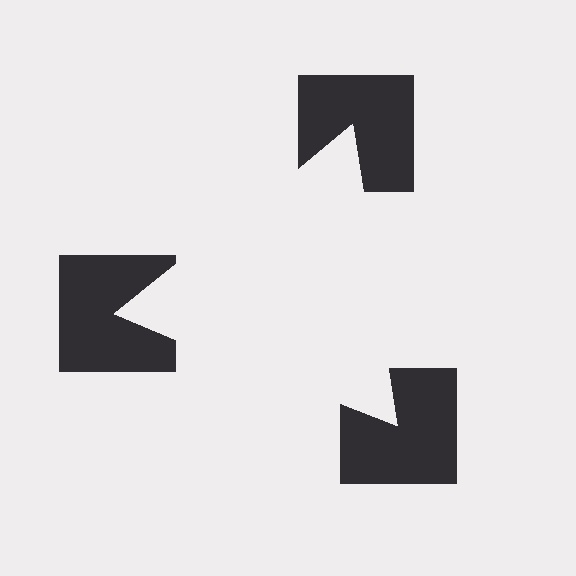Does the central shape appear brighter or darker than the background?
It typically appears slightly brighter than the background, even though no actual brightness change is drawn.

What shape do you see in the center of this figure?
An illusory triangle — its edges are inferred from the aligned wedge cuts in the notched squares, not physically drawn.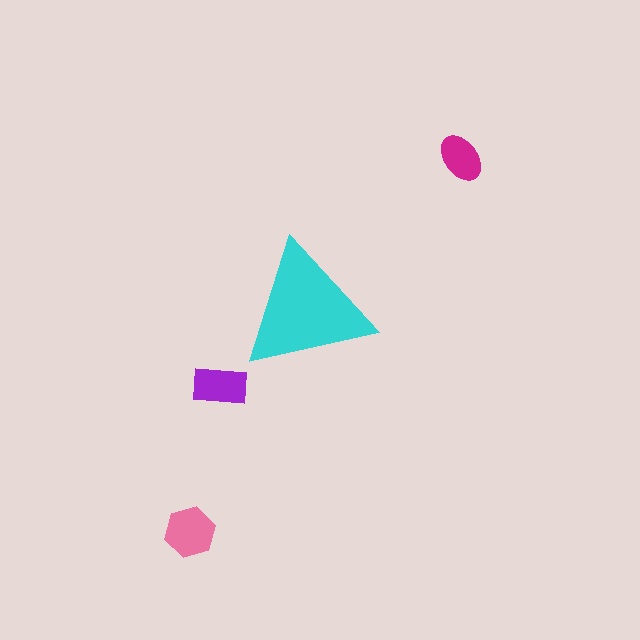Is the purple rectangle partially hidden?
No, the purple rectangle is fully visible.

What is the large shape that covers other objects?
A cyan triangle.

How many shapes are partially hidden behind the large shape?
0 shapes are partially hidden.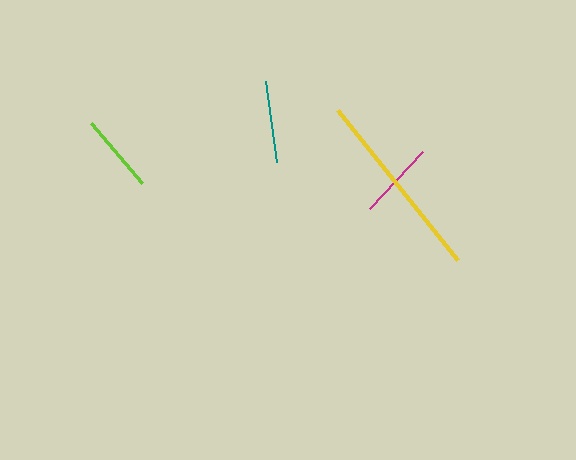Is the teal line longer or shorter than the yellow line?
The yellow line is longer than the teal line.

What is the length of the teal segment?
The teal segment is approximately 82 pixels long.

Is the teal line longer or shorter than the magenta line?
The teal line is longer than the magenta line.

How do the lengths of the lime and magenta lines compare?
The lime and magenta lines are approximately the same length.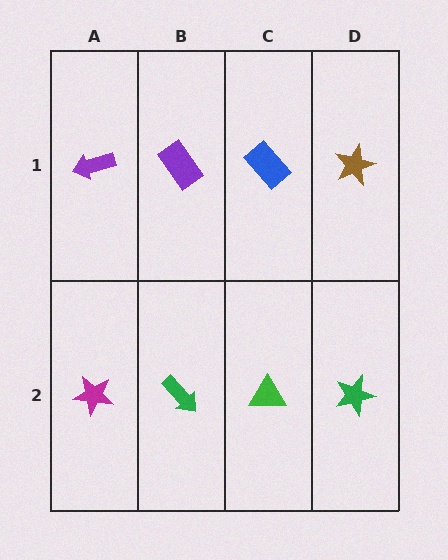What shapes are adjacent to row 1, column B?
A green arrow (row 2, column B), a purple arrow (row 1, column A), a blue rectangle (row 1, column C).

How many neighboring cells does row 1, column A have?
2.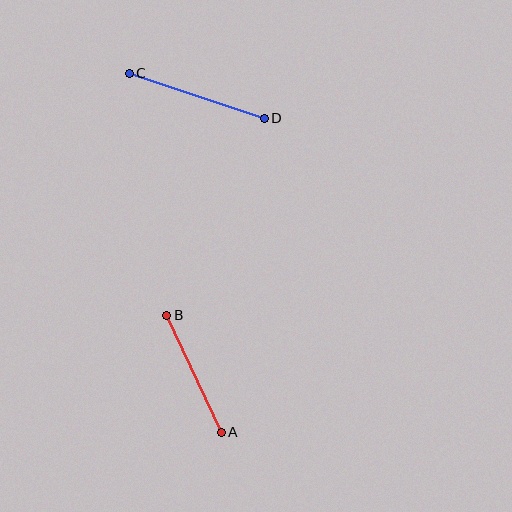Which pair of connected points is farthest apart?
Points C and D are farthest apart.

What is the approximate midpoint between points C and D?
The midpoint is at approximately (197, 96) pixels.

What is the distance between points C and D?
The distance is approximately 142 pixels.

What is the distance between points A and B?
The distance is approximately 129 pixels.